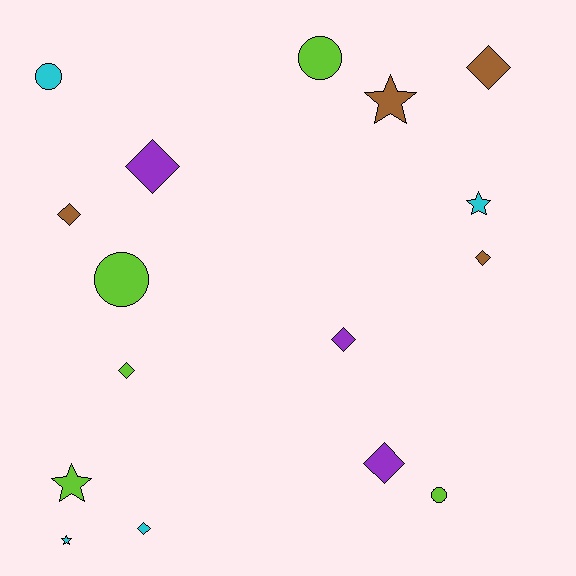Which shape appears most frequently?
Diamond, with 8 objects.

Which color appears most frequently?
Lime, with 5 objects.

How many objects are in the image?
There are 16 objects.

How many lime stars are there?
There is 1 lime star.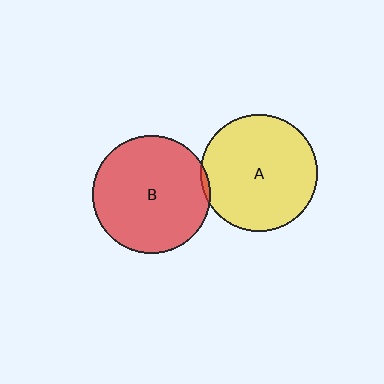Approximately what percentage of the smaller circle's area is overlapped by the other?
Approximately 5%.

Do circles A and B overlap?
Yes.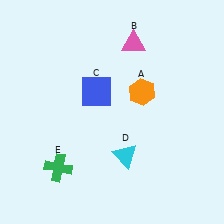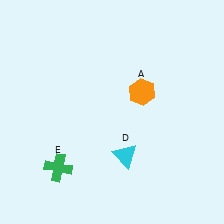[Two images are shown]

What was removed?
The blue square (C), the pink triangle (B) were removed in Image 2.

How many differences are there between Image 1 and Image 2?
There are 2 differences between the two images.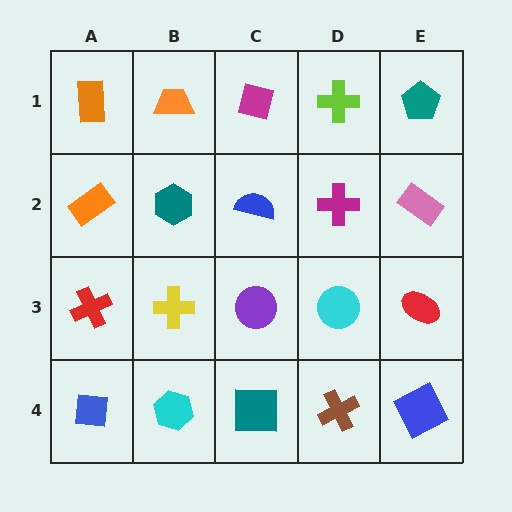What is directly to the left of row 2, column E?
A magenta cross.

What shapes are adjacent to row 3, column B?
A teal hexagon (row 2, column B), a cyan hexagon (row 4, column B), a red cross (row 3, column A), a purple circle (row 3, column C).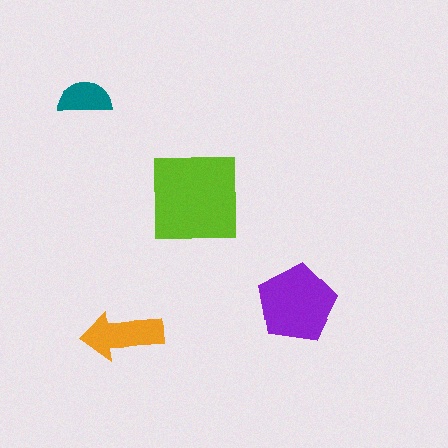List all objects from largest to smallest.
The lime square, the purple pentagon, the orange arrow, the teal semicircle.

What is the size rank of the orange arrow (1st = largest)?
3rd.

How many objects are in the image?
There are 4 objects in the image.